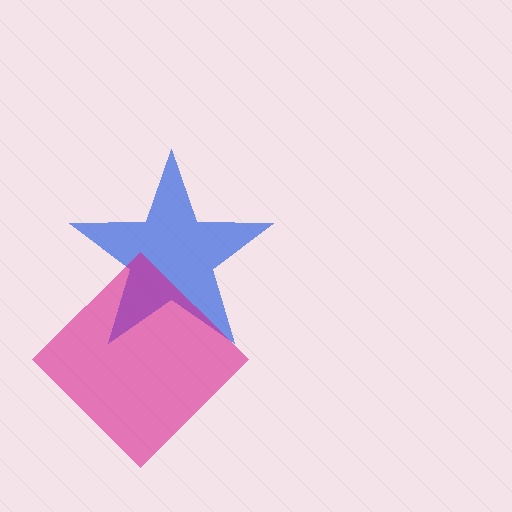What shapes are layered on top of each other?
The layered shapes are: a blue star, a magenta diamond.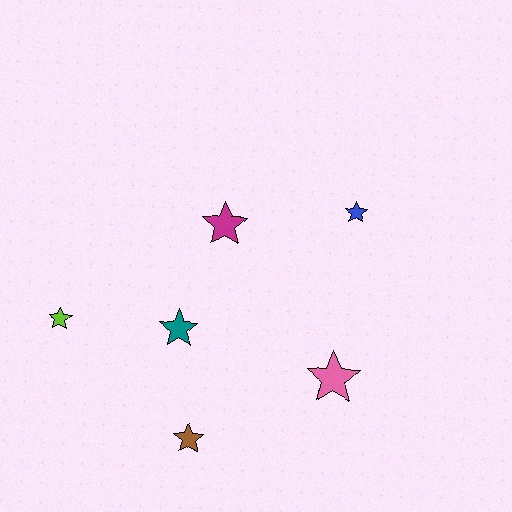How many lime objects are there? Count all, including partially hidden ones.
There is 1 lime object.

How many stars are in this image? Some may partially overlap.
There are 6 stars.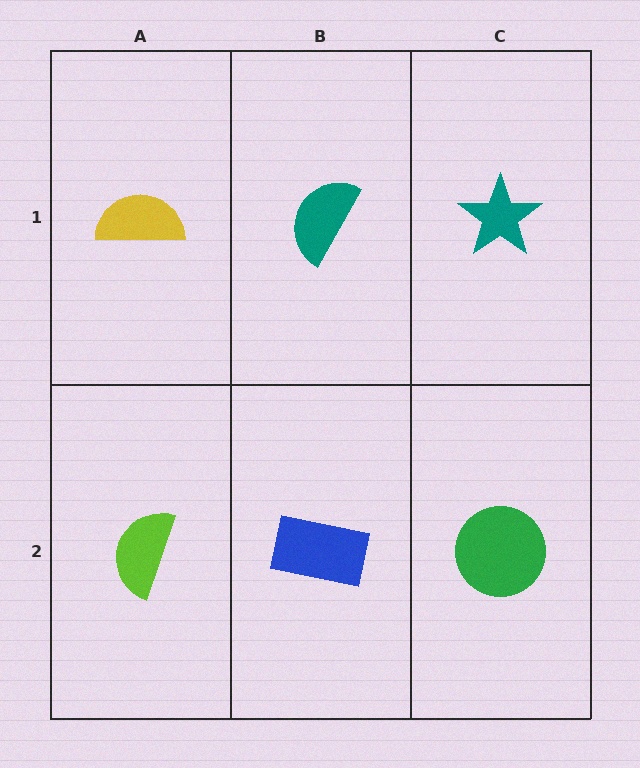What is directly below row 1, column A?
A lime semicircle.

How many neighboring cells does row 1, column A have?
2.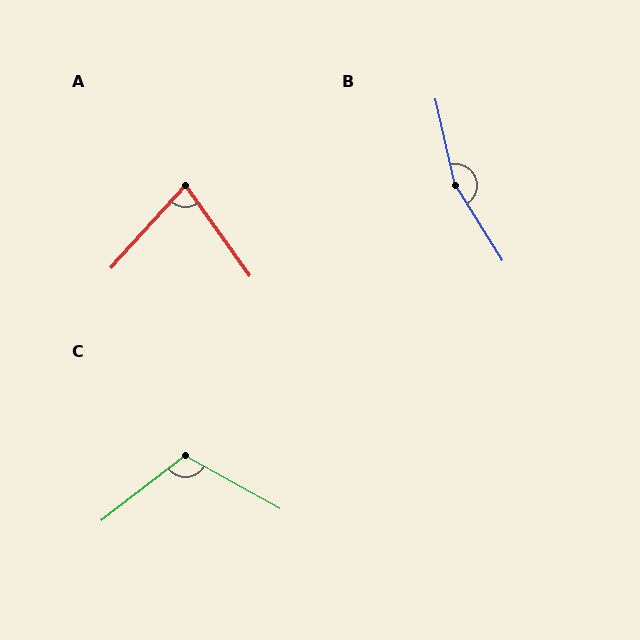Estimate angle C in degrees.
Approximately 113 degrees.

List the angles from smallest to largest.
A (78°), C (113°), B (160°).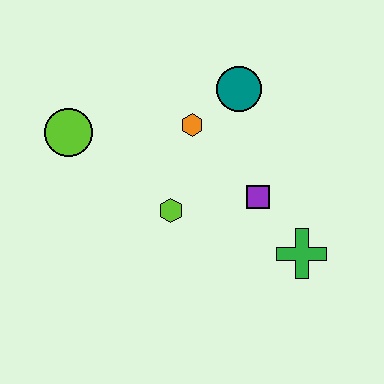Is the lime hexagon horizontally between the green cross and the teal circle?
No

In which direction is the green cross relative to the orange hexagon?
The green cross is below the orange hexagon.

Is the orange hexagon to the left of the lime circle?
No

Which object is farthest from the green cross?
The lime circle is farthest from the green cross.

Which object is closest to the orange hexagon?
The teal circle is closest to the orange hexagon.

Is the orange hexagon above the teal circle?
No